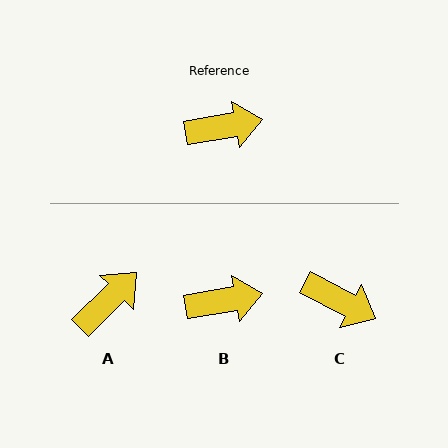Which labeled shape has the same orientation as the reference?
B.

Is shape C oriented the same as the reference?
No, it is off by about 37 degrees.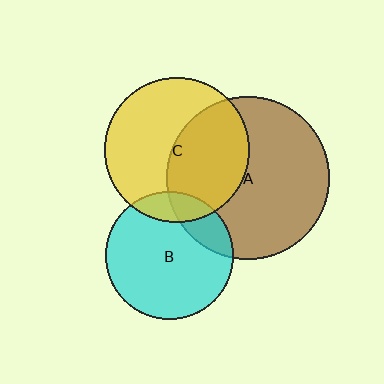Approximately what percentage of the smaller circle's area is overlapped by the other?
Approximately 45%.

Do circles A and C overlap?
Yes.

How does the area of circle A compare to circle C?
Approximately 1.2 times.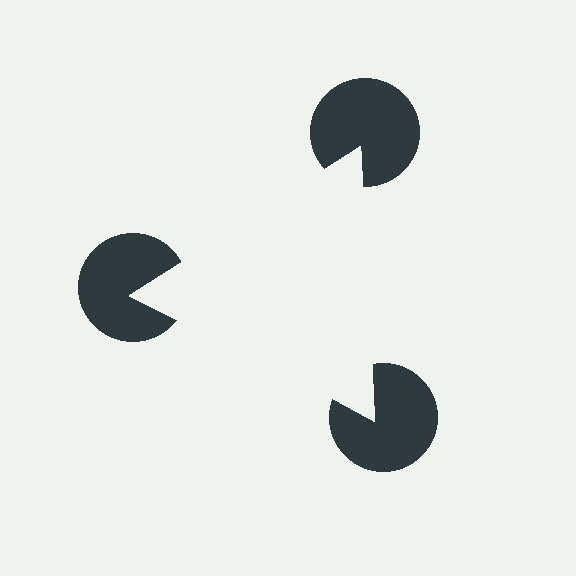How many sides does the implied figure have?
3 sides.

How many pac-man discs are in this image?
There are 3 — one at each vertex of the illusory triangle.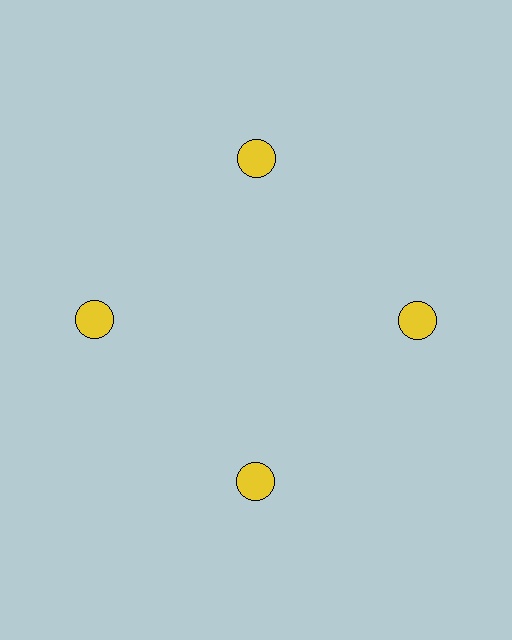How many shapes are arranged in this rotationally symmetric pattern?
There are 4 shapes, arranged in 4 groups of 1.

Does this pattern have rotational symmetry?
Yes, this pattern has 4-fold rotational symmetry. It looks the same after rotating 90 degrees around the center.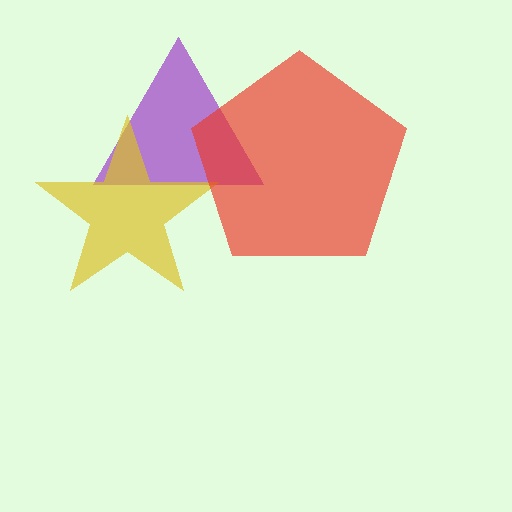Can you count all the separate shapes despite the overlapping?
Yes, there are 3 separate shapes.